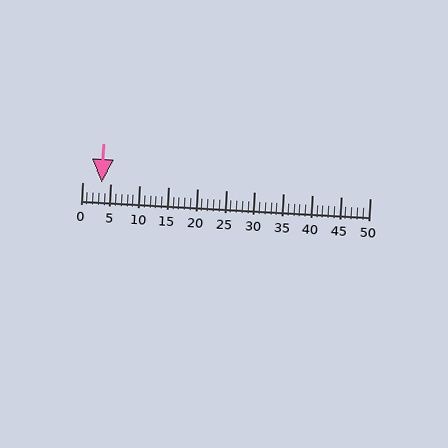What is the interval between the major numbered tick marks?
The major tick marks are spaced 5 units apart.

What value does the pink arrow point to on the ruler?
The pink arrow points to approximately 3.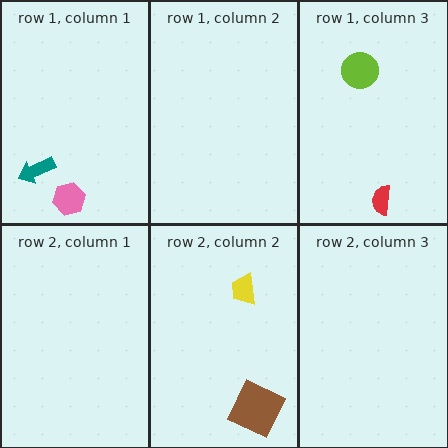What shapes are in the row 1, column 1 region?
The teal arrow, the pink hexagon.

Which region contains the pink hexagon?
The row 1, column 1 region.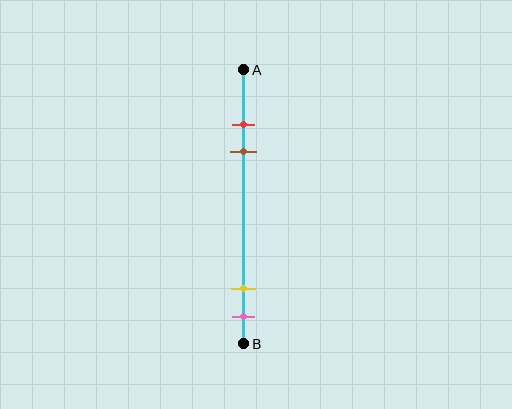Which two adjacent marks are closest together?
The red and brown marks are the closest adjacent pair.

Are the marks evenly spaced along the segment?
No, the marks are not evenly spaced.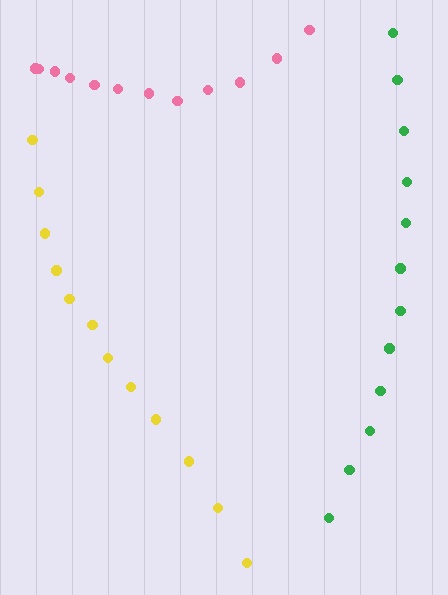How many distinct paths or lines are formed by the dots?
There are 3 distinct paths.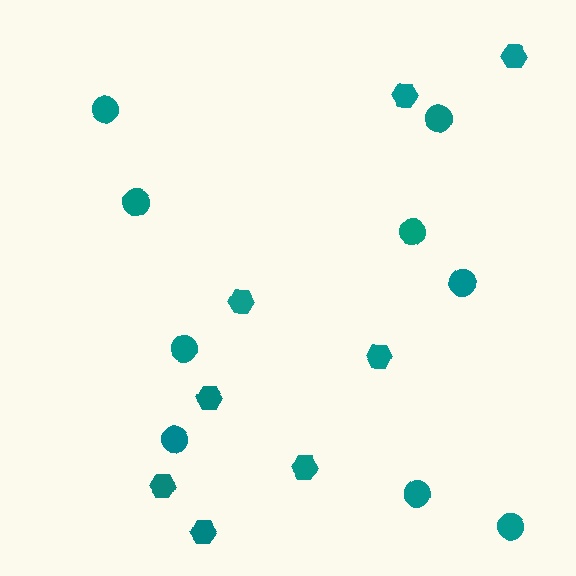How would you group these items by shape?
There are 2 groups: one group of circles (9) and one group of hexagons (8).